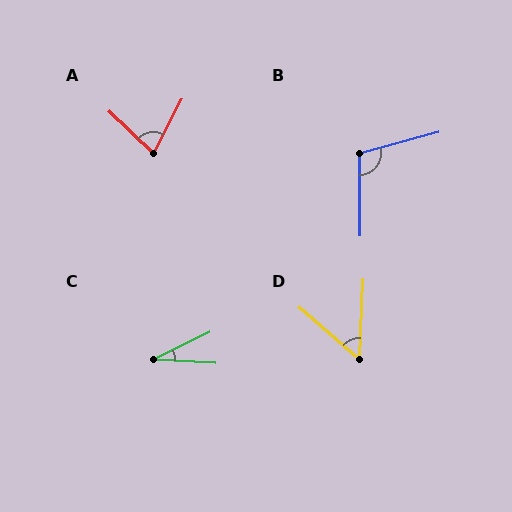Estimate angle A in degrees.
Approximately 74 degrees.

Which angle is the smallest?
C, at approximately 29 degrees.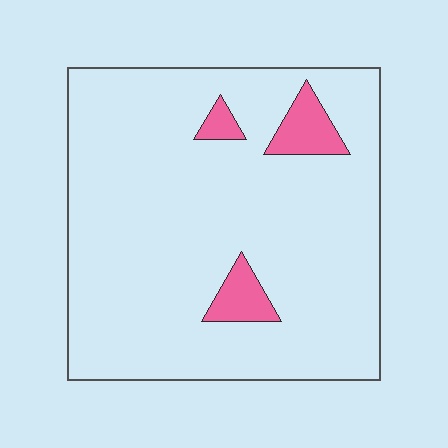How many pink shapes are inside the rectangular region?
3.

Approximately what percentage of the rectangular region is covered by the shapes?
Approximately 10%.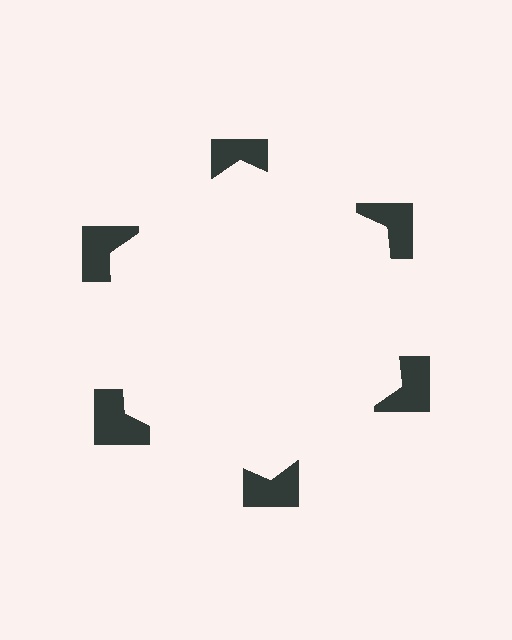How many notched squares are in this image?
There are 6 — one at each vertex of the illusory hexagon.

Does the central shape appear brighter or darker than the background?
It typically appears slightly brighter than the background, even though no actual brightness change is drawn.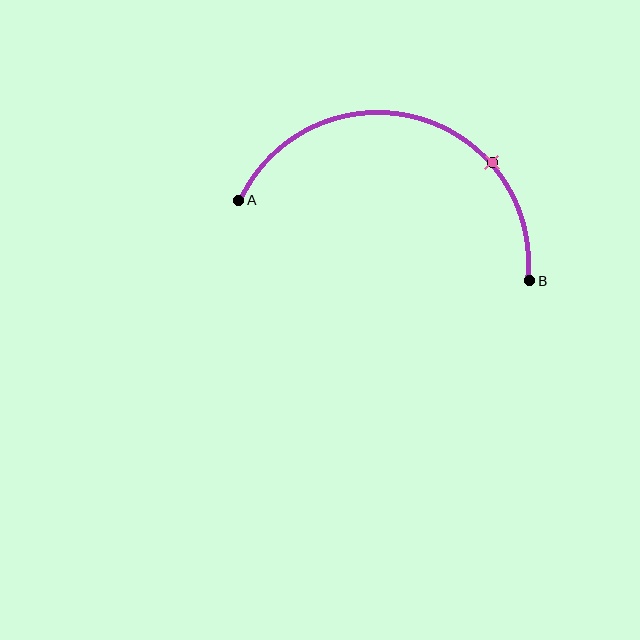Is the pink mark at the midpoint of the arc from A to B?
No. The pink mark lies on the arc but is closer to endpoint B. The arc midpoint would be at the point on the curve equidistant along the arc from both A and B.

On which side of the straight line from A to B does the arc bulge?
The arc bulges above the straight line connecting A and B.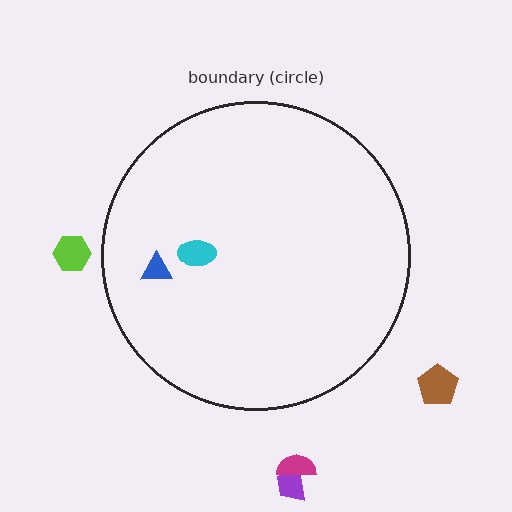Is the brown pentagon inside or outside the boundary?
Outside.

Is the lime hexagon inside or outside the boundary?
Outside.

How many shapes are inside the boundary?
2 inside, 4 outside.